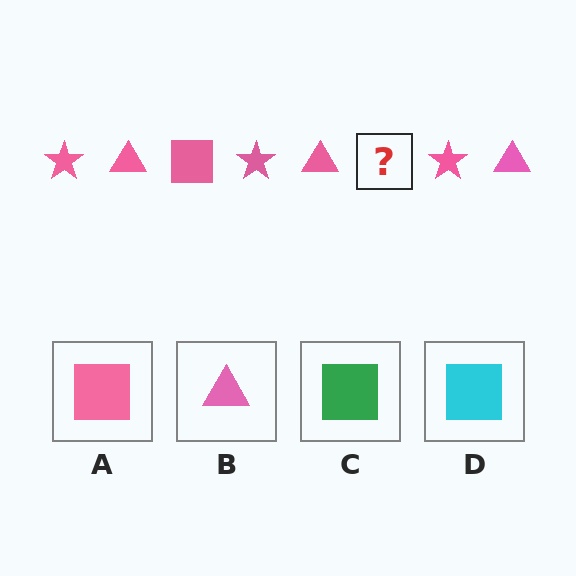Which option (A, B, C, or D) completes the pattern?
A.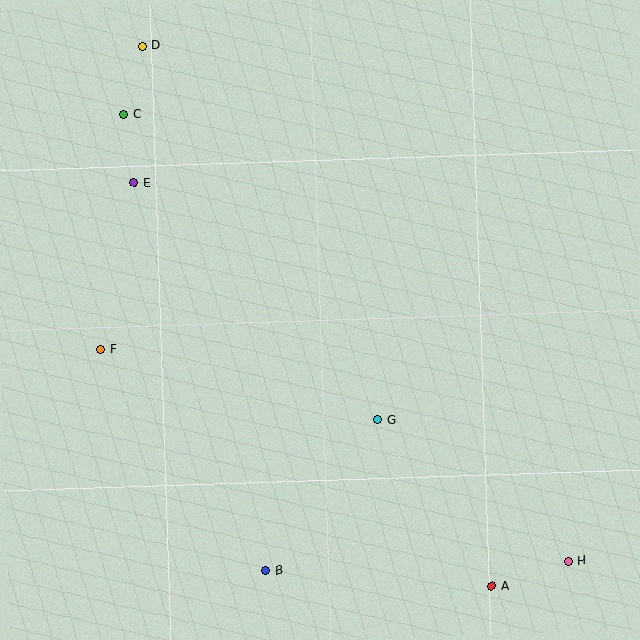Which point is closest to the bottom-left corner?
Point B is closest to the bottom-left corner.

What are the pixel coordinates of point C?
Point C is at (124, 114).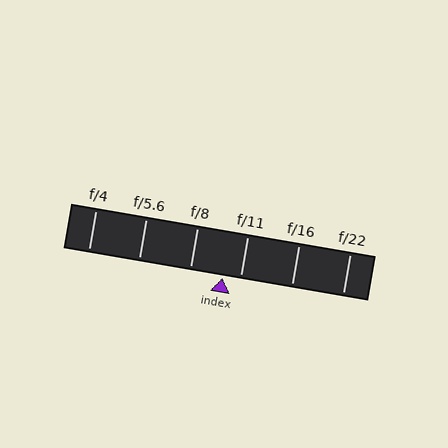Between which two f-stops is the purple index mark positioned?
The index mark is between f/8 and f/11.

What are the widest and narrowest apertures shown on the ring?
The widest aperture shown is f/4 and the narrowest is f/22.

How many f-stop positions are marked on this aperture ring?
There are 6 f-stop positions marked.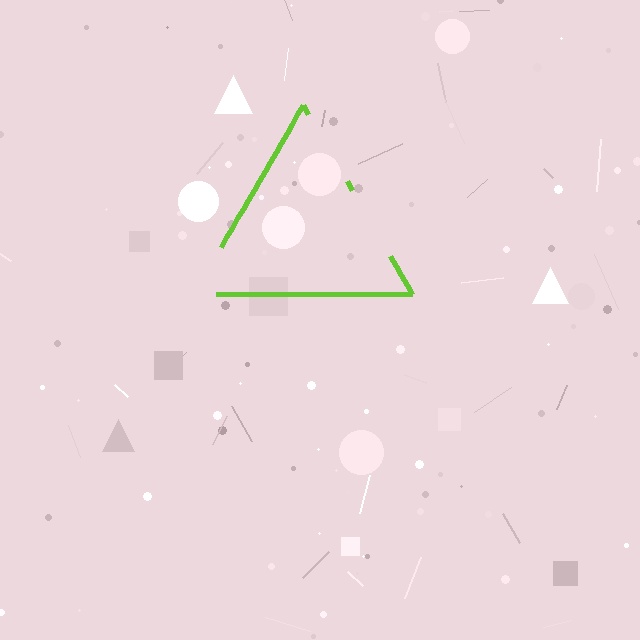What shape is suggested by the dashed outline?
The dashed outline suggests a triangle.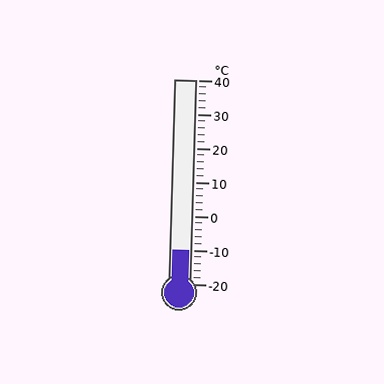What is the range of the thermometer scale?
The thermometer scale ranges from -20°C to 40°C.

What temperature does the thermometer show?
The thermometer shows approximately -10°C.